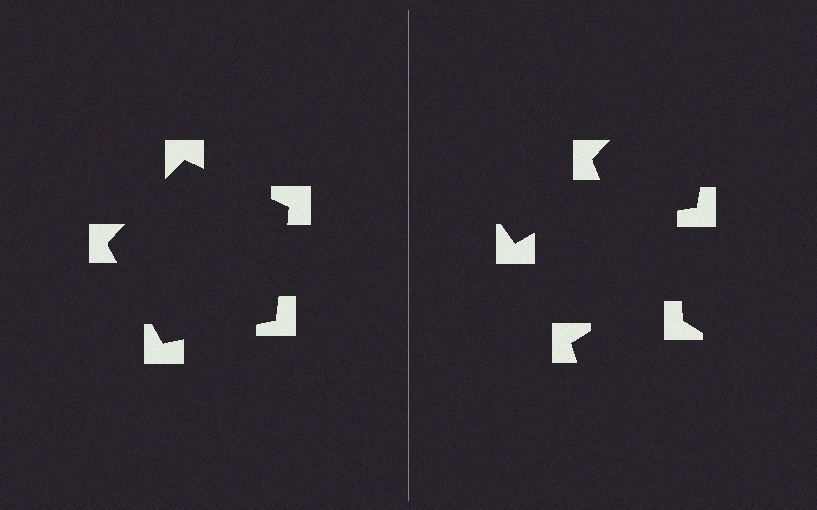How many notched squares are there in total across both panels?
10 — 5 on each side.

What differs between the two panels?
The notched squares are positioned identically on both sides; only the wedge orientations differ. On the left they align to a pentagon; on the right they are misaligned.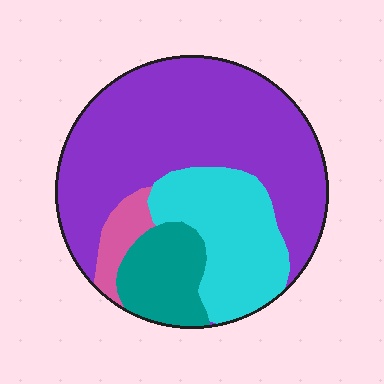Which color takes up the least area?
Pink, at roughly 5%.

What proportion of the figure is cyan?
Cyan takes up about one quarter (1/4) of the figure.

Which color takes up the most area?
Purple, at roughly 60%.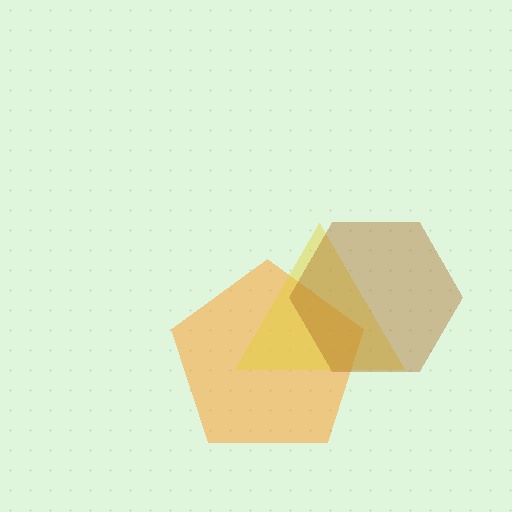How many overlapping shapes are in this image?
There are 3 overlapping shapes in the image.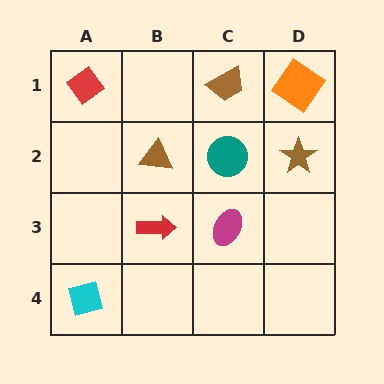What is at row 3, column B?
A red arrow.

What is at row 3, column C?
A magenta ellipse.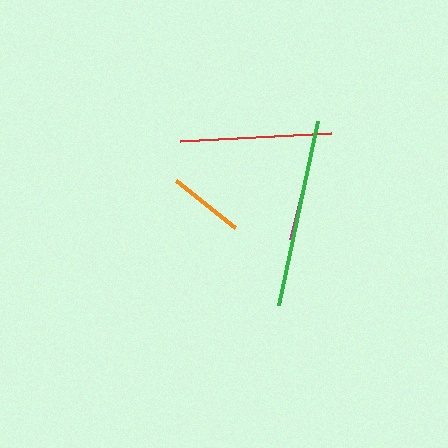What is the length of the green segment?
The green segment is approximately 188 pixels long.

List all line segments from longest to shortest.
From longest to shortest: green, red, magenta, orange.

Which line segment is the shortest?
The orange line is the shortest at approximately 75 pixels.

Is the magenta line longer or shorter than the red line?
The red line is longer than the magenta line.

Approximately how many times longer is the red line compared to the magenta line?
The red line is approximately 1.8 times the length of the magenta line.